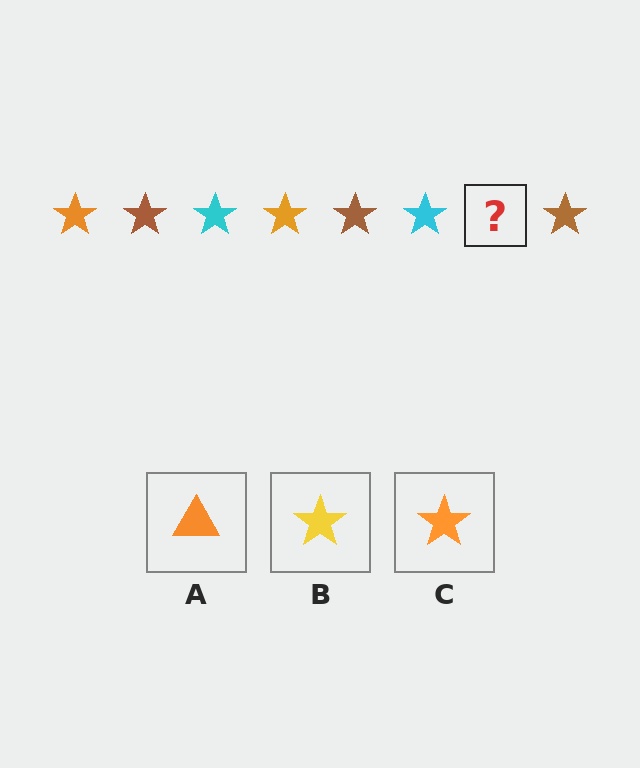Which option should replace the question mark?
Option C.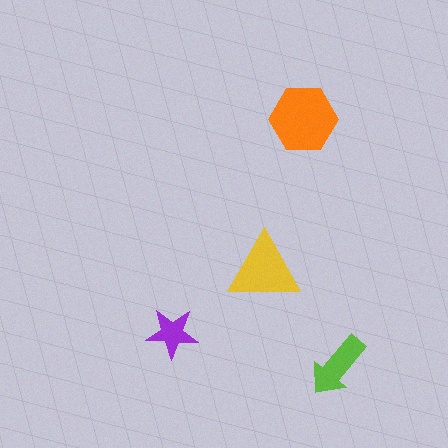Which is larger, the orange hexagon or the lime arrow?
The orange hexagon.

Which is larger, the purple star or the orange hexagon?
The orange hexagon.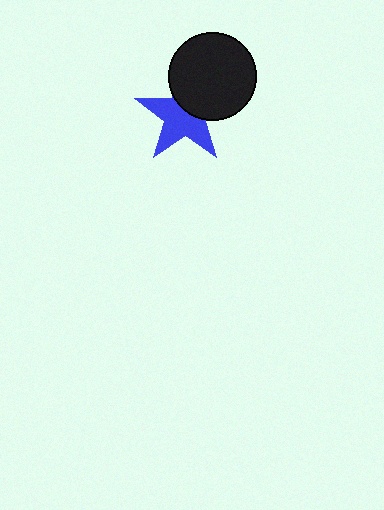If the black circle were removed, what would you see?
You would see the complete blue star.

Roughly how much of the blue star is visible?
About half of it is visible (roughly 61%).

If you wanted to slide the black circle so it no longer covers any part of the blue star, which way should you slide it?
Slide it toward the upper-right — that is the most direct way to separate the two shapes.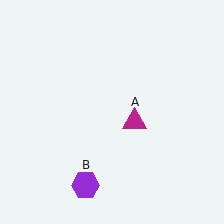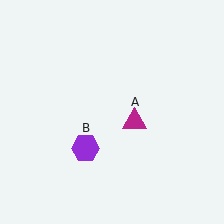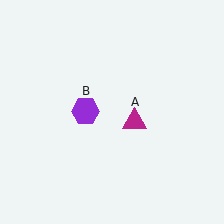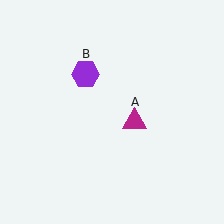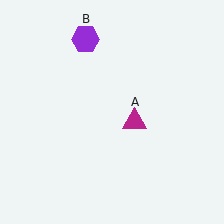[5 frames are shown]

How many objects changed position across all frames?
1 object changed position: purple hexagon (object B).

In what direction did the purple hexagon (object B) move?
The purple hexagon (object B) moved up.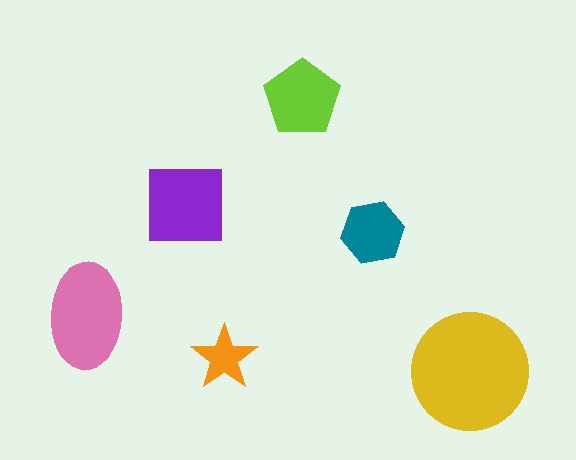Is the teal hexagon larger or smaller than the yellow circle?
Smaller.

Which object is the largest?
The yellow circle.